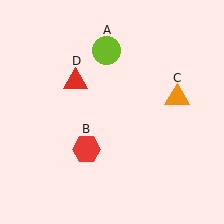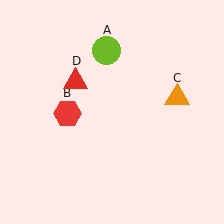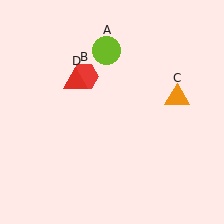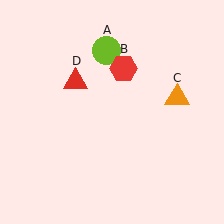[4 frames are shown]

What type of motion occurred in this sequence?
The red hexagon (object B) rotated clockwise around the center of the scene.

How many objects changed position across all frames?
1 object changed position: red hexagon (object B).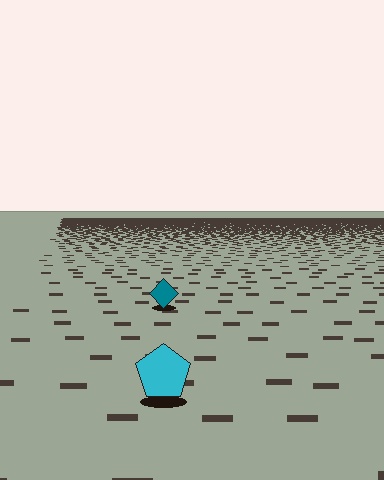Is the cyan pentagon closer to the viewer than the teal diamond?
Yes. The cyan pentagon is closer — you can tell from the texture gradient: the ground texture is coarser near it.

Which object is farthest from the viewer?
The teal diamond is farthest from the viewer. It appears smaller and the ground texture around it is denser.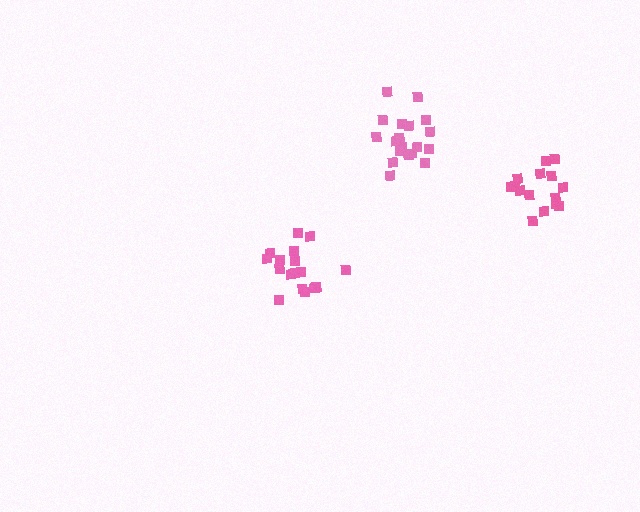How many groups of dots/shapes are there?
There are 3 groups.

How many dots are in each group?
Group 1: 17 dots, Group 2: 19 dots, Group 3: 15 dots (51 total).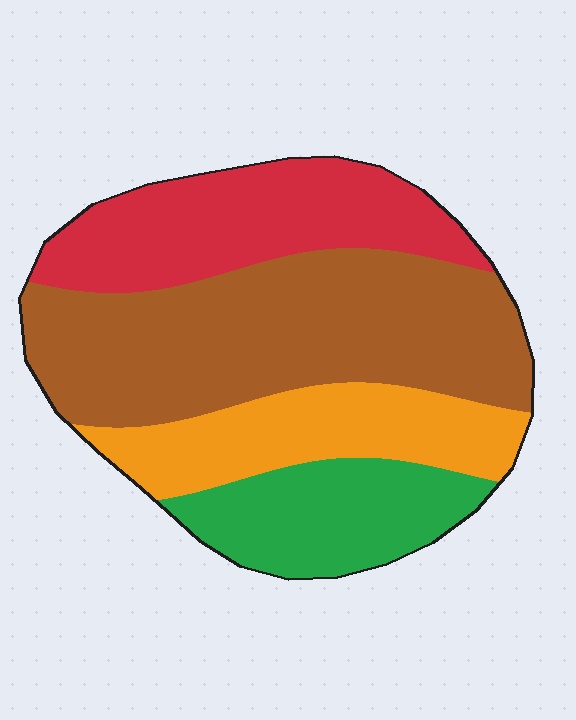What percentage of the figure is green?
Green covers 17% of the figure.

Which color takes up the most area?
Brown, at roughly 40%.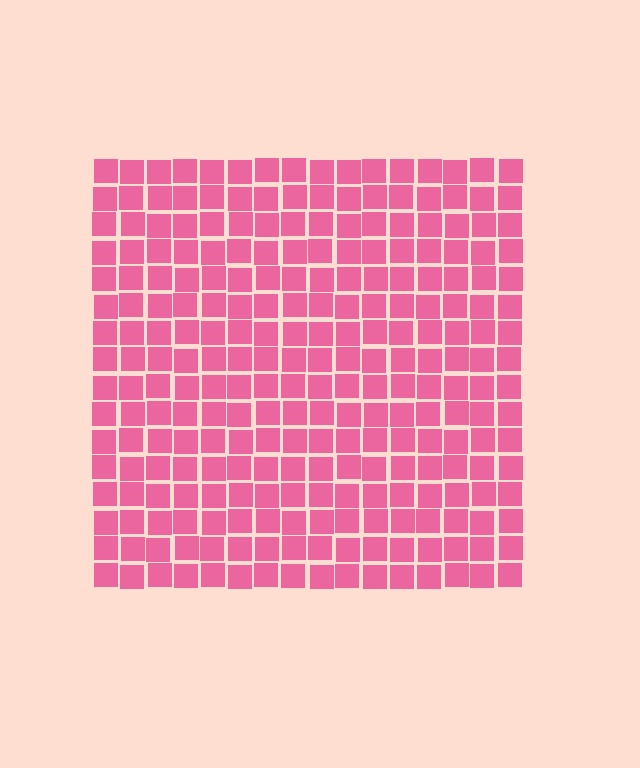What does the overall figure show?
The overall figure shows a square.